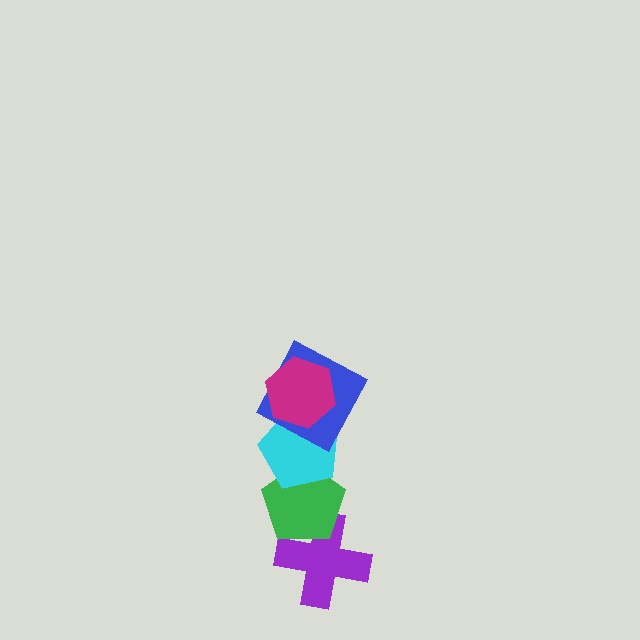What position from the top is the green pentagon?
The green pentagon is 4th from the top.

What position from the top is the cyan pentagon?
The cyan pentagon is 3rd from the top.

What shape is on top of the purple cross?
The green pentagon is on top of the purple cross.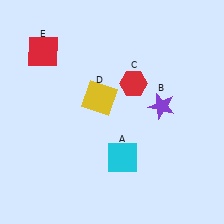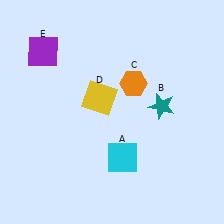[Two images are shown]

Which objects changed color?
B changed from purple to teal. C changed from red to orange. E changed from red to purple.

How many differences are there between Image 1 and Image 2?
There are 3 differences between the two images.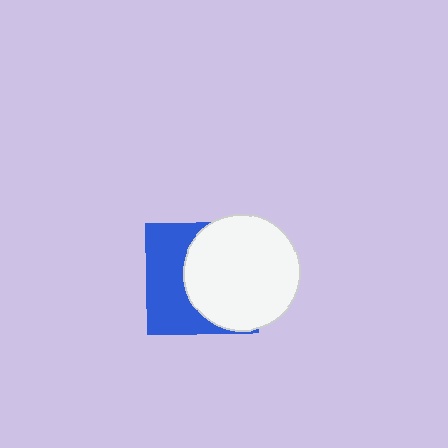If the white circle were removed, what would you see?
You would see the complete blue square.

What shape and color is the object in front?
The object in front is a white circle.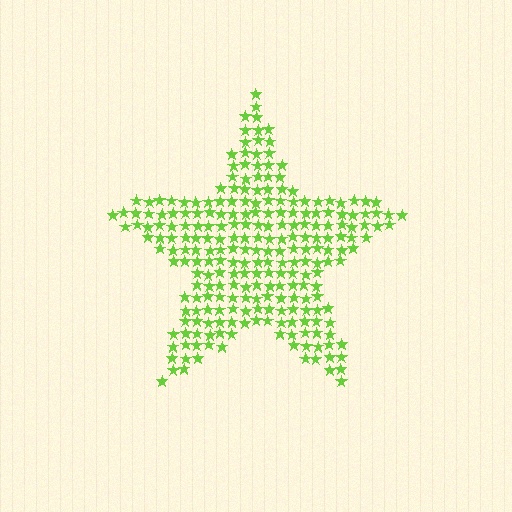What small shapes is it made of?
It is made of small stars.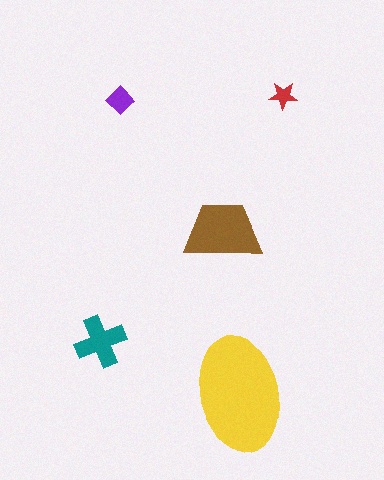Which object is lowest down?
The yellow ellipse is bottommost.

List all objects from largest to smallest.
The yellow ellipse, the brown trapezoid, the teal cross, the purple diamond, the red star.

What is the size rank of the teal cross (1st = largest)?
3rd.